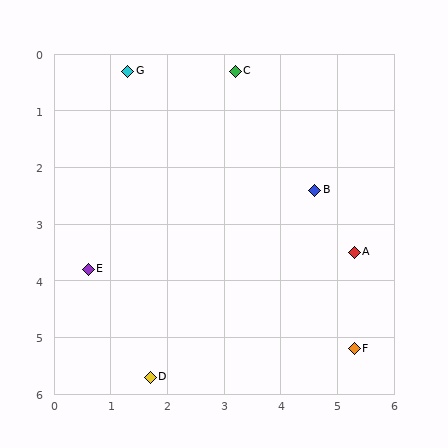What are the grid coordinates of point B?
Point B is at approximately (4.6, 2.4).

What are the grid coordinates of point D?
Point D is at approximately (1.7, 5.7).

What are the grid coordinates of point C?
Point C is at approximately (3.2, 0.3).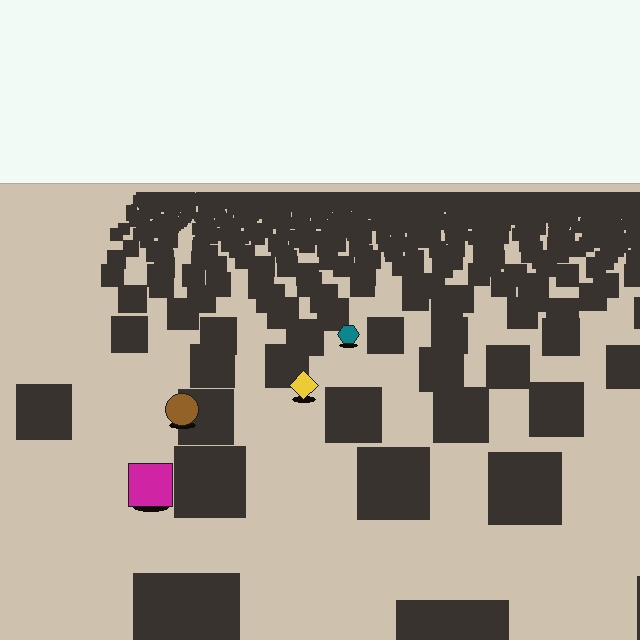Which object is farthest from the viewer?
The teal hexagon is farthest from the viewer. It appears smaller and the ground texture around it is denser.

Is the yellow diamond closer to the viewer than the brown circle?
No. The brown circle is closer — you can tell from the texture gradient: the ground texture is coarser near it.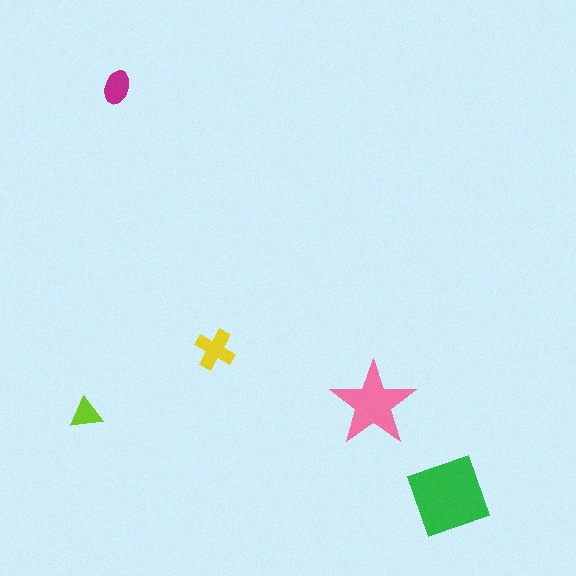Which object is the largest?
The green square.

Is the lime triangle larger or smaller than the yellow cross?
Smaller.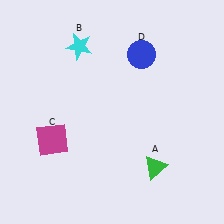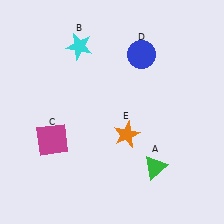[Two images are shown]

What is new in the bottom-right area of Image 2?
An orange star (E) was added in the bottom-right area of Image 2.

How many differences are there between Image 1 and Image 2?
There is 1 difference between the two images.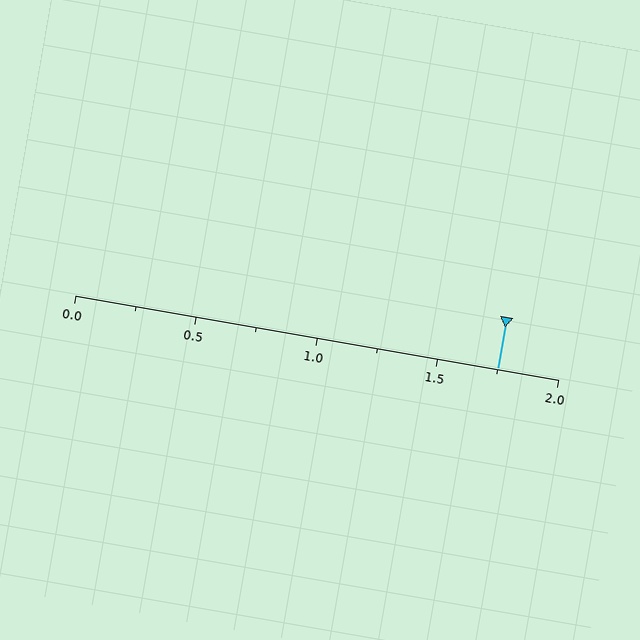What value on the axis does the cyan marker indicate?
The marker indicates approximately 1.75.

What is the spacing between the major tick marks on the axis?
The major ticks are spaced 0.5 apart.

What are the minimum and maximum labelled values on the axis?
The axis runs from 0.0 to 2.0.